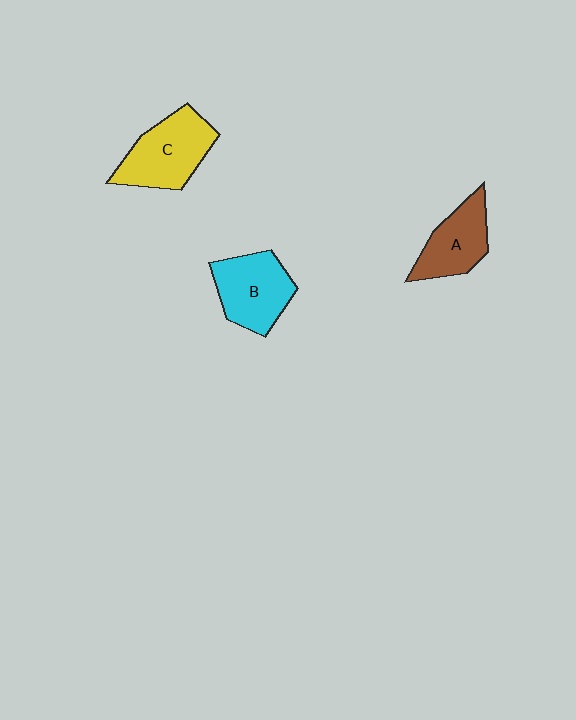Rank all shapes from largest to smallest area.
From largest to smallest: C (yellow), B (cyan), A (brown).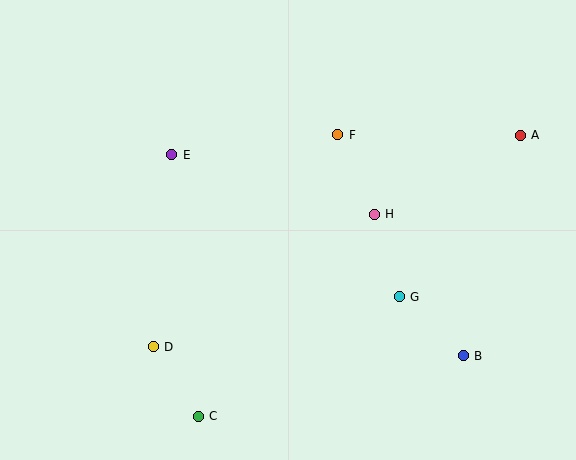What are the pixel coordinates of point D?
Point D is at (153, 347).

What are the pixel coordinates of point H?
Point H is at (374, 214).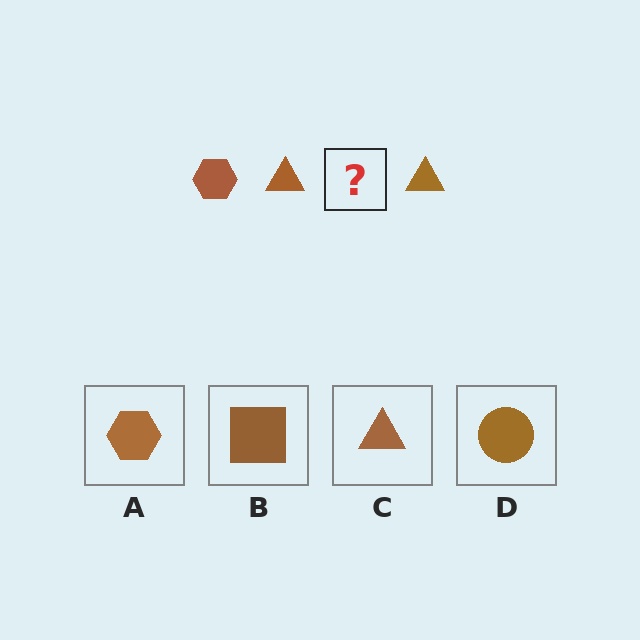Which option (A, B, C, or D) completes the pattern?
A.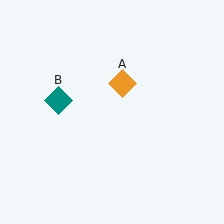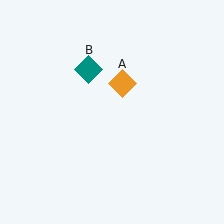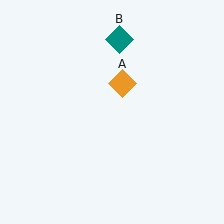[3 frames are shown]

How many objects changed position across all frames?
1 object changed position: teal diamond (object B).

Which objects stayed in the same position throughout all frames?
Orange diamond (object A) remained stationary.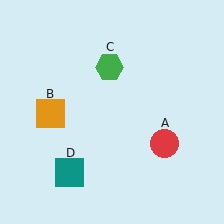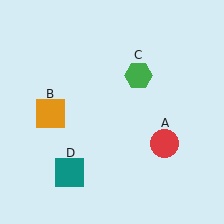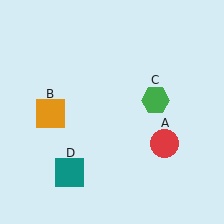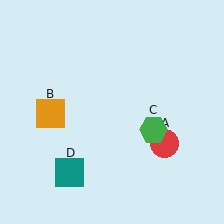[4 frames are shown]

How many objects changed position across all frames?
1 object changed position: green hexagon (object C).